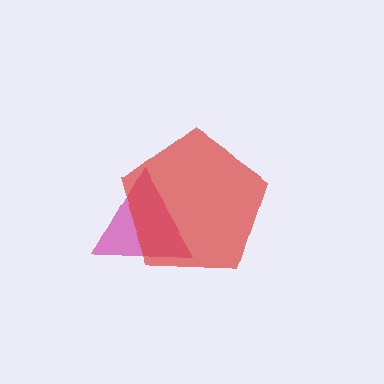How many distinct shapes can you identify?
There are 2 distinct shapes: a magenta triangle, a red pentagon.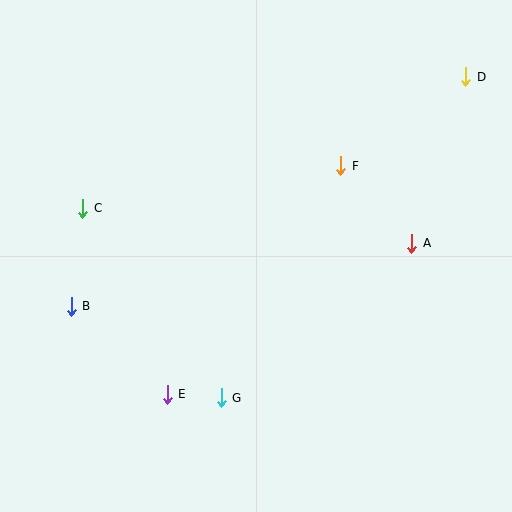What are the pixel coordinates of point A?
Point A is at (412, 243).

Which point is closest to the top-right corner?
Point D is closest to the top-right corner.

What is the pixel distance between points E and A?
The distance between E and A is 287 pixels.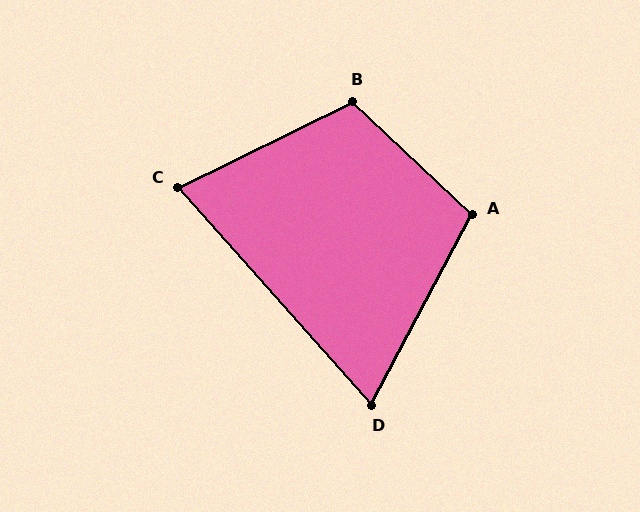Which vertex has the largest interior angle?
B, at approximately 110 degrees.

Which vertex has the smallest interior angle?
D, at approximately 70 degrees.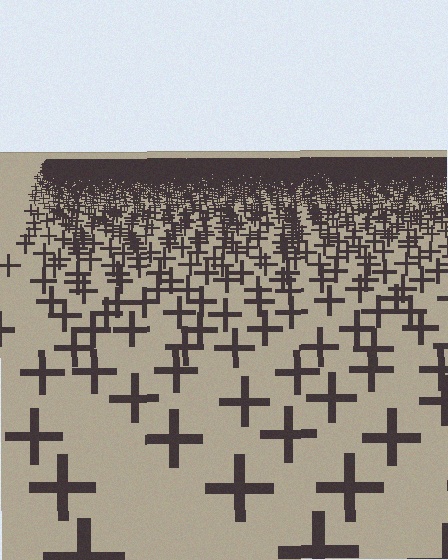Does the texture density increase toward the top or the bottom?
Density increases toward the top.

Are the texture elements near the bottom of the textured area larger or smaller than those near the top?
Larger. Near the bottom, elements are closer to the viewer and appear at a bigger on-screen size.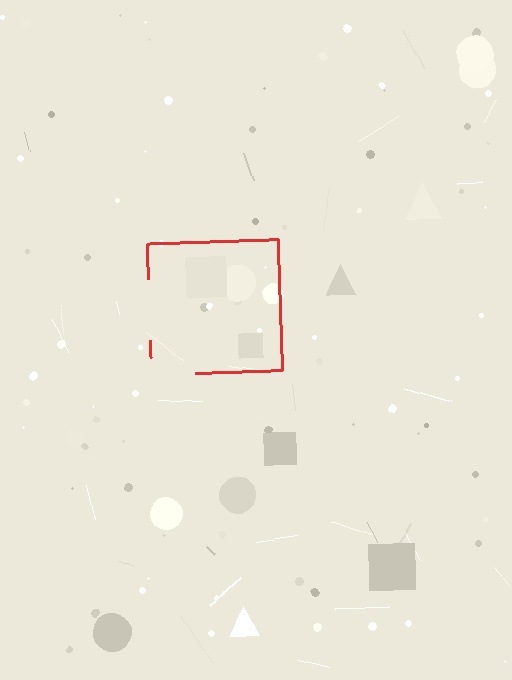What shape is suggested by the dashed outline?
The dashed outline suggests a square.